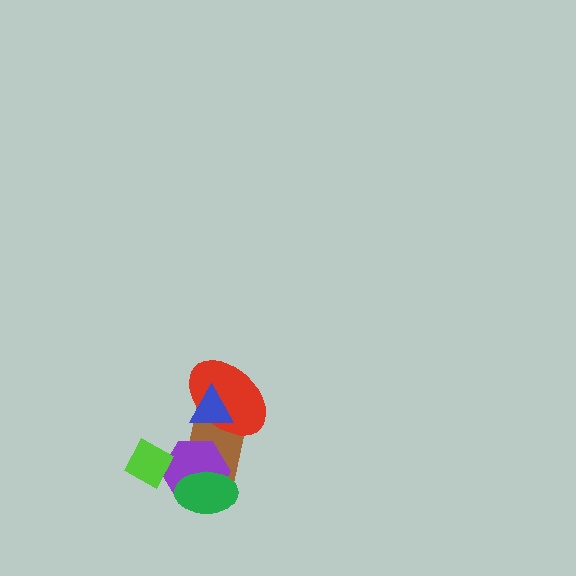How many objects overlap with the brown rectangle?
4 objects overlap with the brown rectangle.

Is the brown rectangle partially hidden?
Yes, it is partially covered by another shape.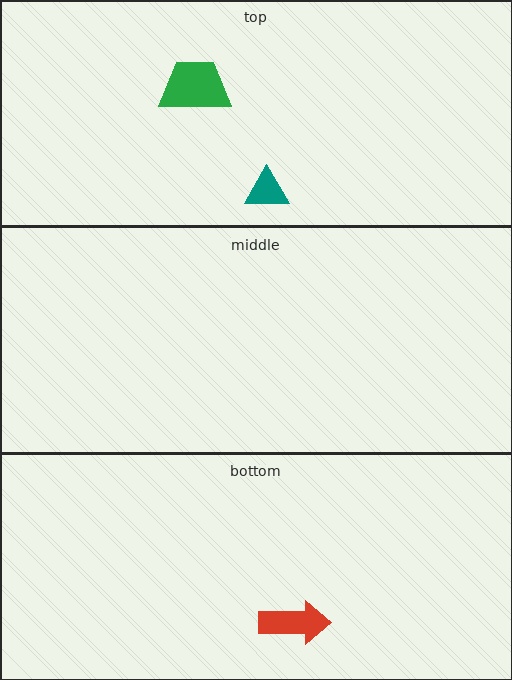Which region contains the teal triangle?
The top region.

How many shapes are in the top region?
2.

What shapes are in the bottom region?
The red arrow.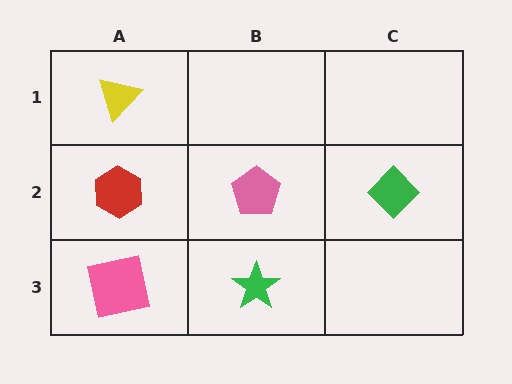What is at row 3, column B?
A green star.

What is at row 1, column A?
A yellow triangle.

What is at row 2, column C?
A green diamond.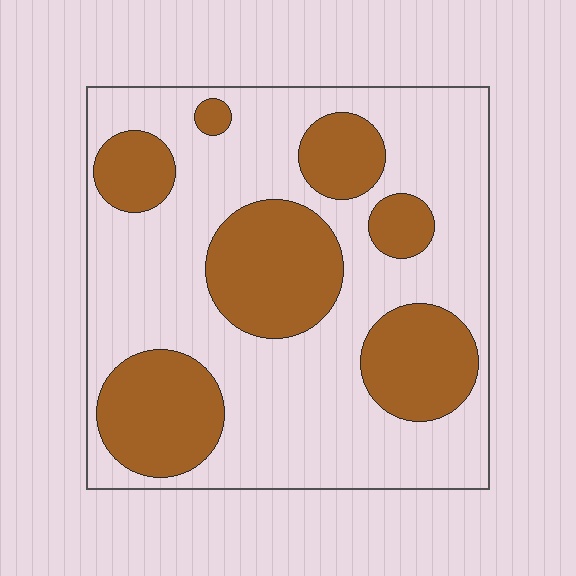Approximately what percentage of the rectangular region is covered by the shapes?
Approximately 35%.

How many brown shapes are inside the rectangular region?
7.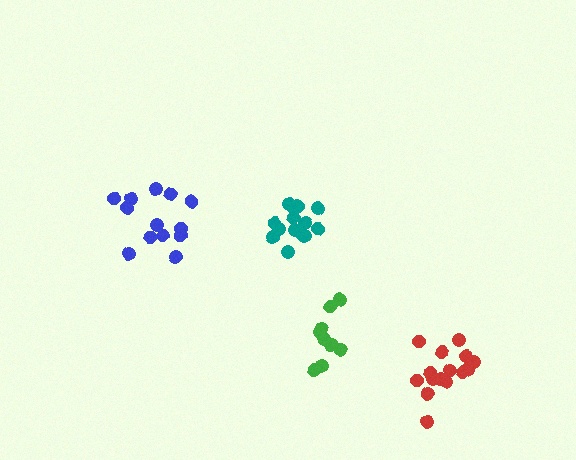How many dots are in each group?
Group 1: 10 dots, Group 2: 14 dots, Group 3: 15 dots, Group 4: 13 dots (52 total).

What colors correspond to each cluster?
The clusters are colored: green, teal, red, blue.